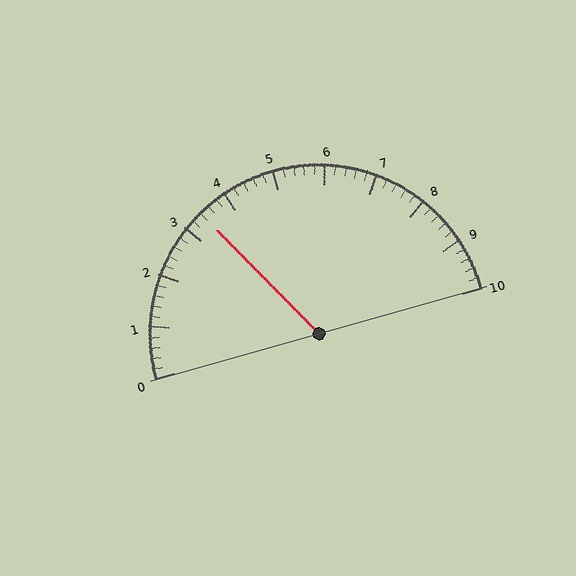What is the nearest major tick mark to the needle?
The nearest major tick mark is 3.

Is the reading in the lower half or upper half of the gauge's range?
The reading is in the lower half of the range (0 to 10).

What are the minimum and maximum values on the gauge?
The gauge ranges from 0 to 10.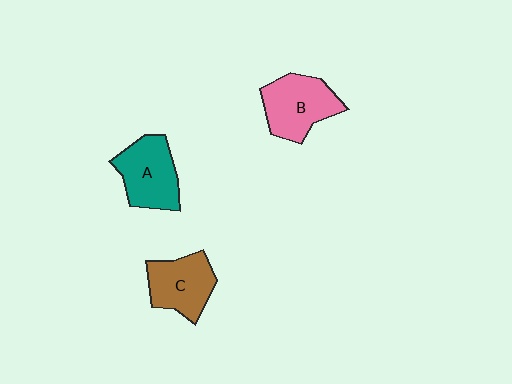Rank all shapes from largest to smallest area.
From largest to smallest: B (pink), A (teal), C (brown).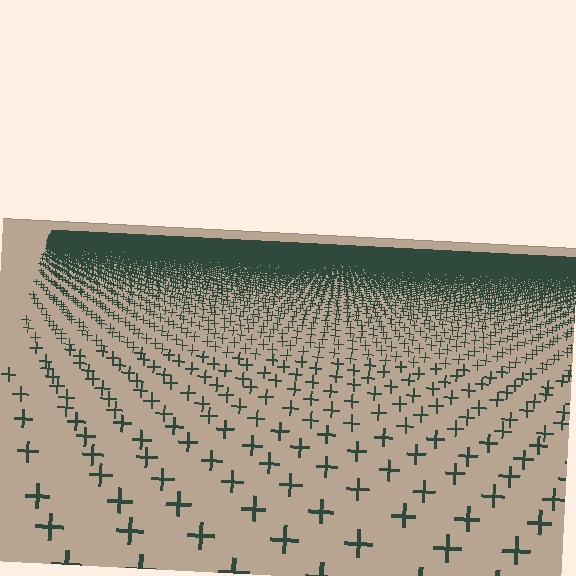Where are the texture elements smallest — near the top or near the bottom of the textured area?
Near the top.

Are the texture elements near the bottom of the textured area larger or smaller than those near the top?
Larger. Near the bottom, elements are closer to the viewer and appear at a bigger on-screen size.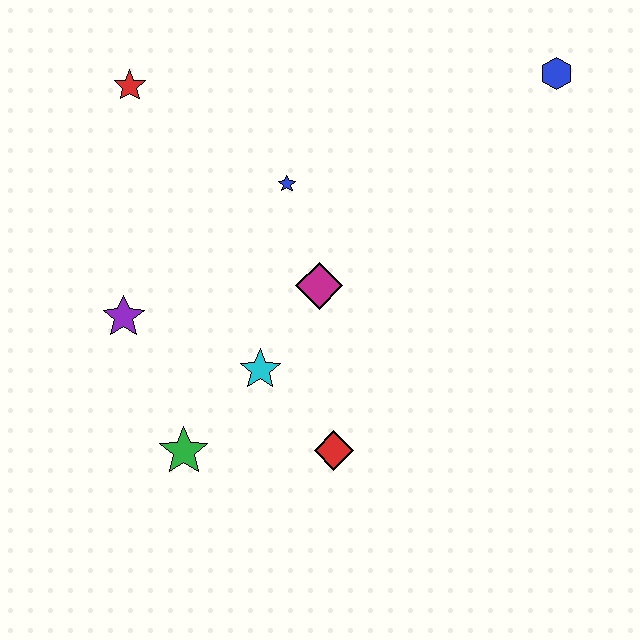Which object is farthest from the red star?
The blue hexagon is farthest from the red star.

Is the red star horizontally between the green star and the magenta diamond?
No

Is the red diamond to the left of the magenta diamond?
No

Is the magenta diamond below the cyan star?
No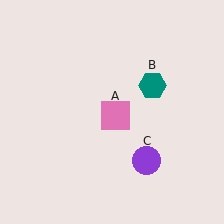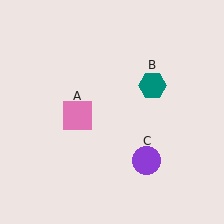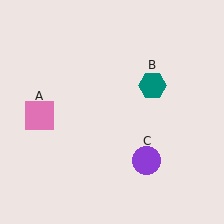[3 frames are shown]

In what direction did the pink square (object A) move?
The pink square (object A) moved left.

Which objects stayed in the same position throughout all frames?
Teal hexagon (object B) and purple circle (object C) remained stationary.